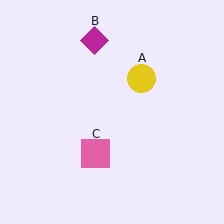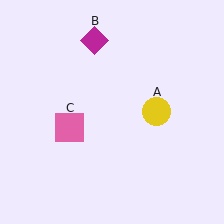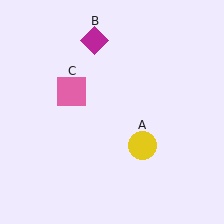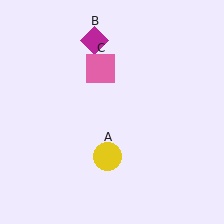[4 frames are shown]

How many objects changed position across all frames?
2 objects changed position: yellow circle (object A), pink square (object C).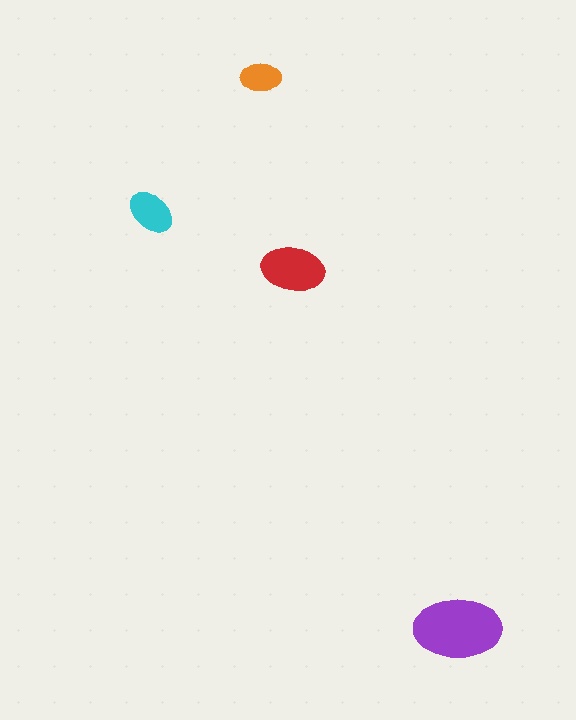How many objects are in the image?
There are 4 objects in the image.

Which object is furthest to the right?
The purple ellipse is rightmost.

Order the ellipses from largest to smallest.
the purple one, the red one, the cyan one, the orange one.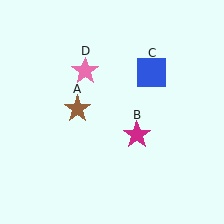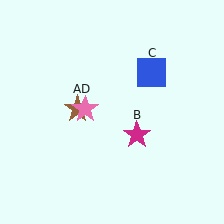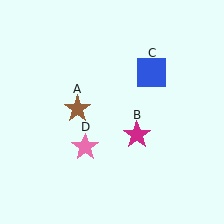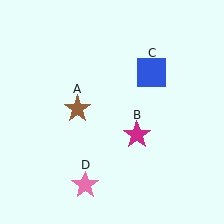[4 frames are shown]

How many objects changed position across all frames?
1 object changed position: pink star (object D).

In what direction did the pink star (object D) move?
The pink star (object D) moved down.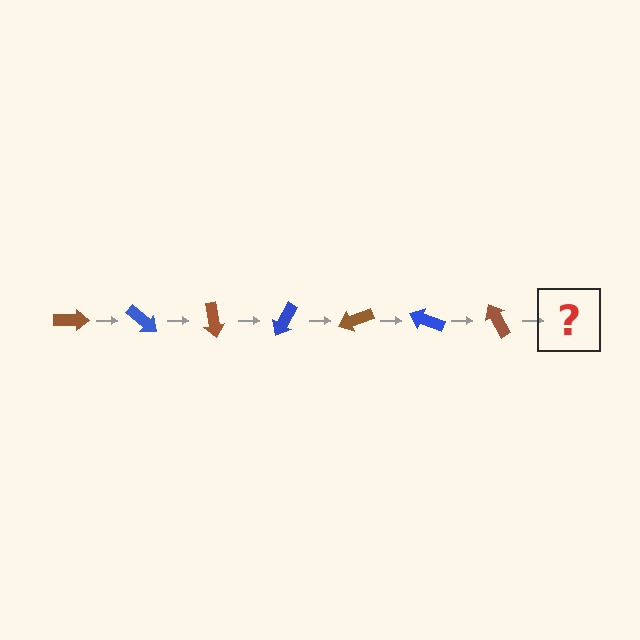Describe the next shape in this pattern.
It should be a blue arrow, rotated 280 degrees from the start.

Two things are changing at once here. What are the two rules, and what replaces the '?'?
The two rules are that it rotates 40 degrees each step and the color cycles through brown and blue. The '?' should be a blue arrow, rotated 280 degrees from the start.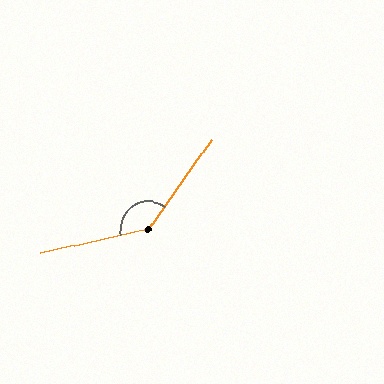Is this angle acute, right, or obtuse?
It is obtuse.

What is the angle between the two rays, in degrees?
Approximately 138 degrees.